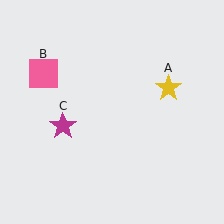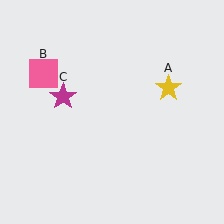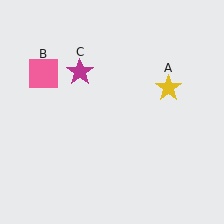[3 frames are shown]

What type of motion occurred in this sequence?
The magenta star (object C) rotated clockwise around the center of the scene.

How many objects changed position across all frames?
1 object changed position: magenta star (object C).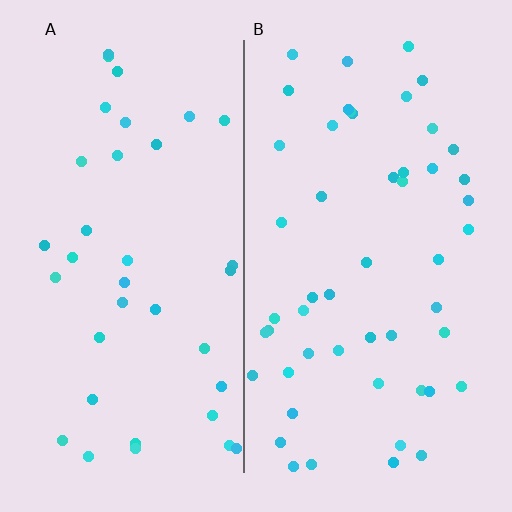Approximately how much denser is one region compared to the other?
Approximately 1.4× — region B over region A.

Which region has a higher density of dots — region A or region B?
B (the right).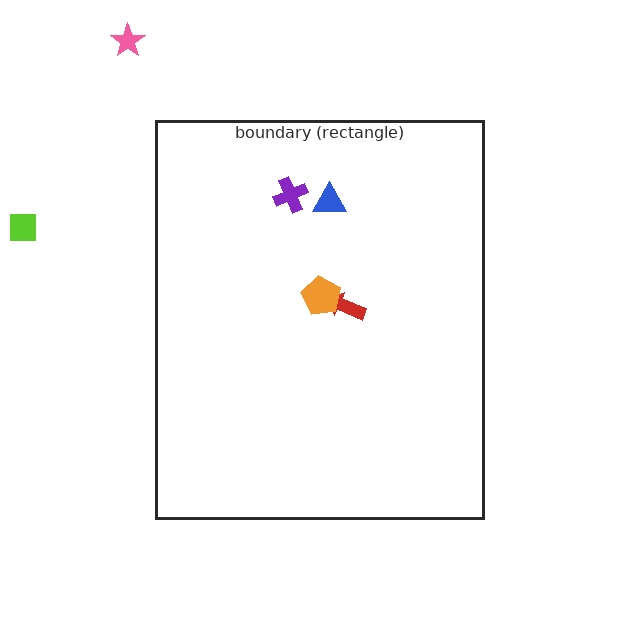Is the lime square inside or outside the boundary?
Outside.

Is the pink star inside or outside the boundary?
Outside.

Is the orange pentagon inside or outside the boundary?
Inside.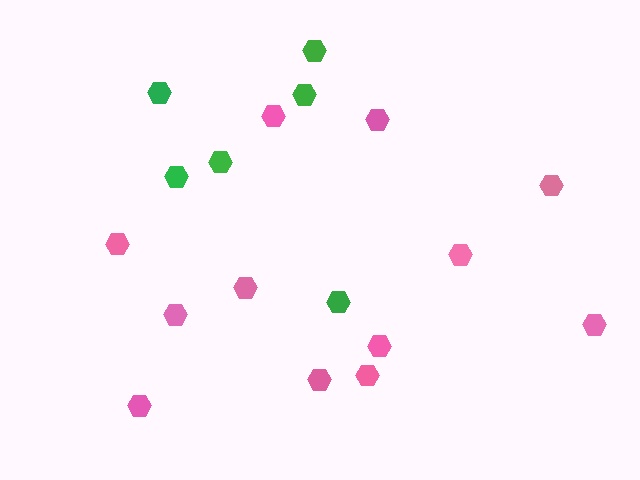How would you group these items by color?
There are 2 groups: one group of pink hexagons (12) and one group of green hexagons (6).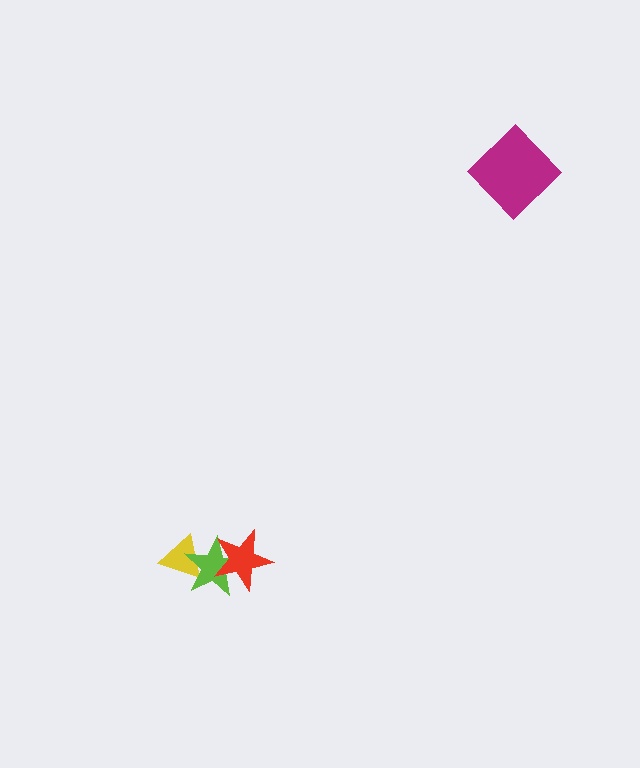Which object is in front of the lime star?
The red star is in front of the lime star.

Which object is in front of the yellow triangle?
The lime star is in front of the yellow triangle.